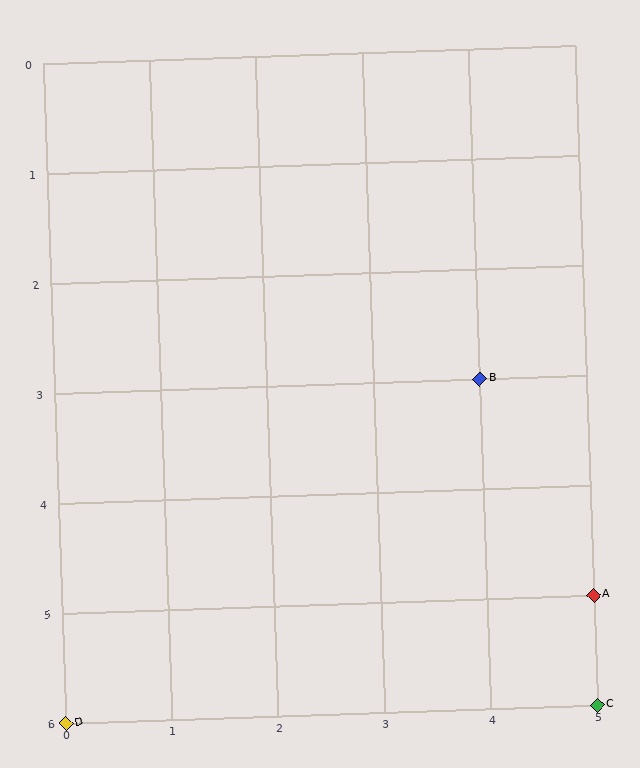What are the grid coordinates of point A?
Point A is at grid coordinates (5, 5).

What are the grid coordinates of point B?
Point B is at grid coordinates (4, 3).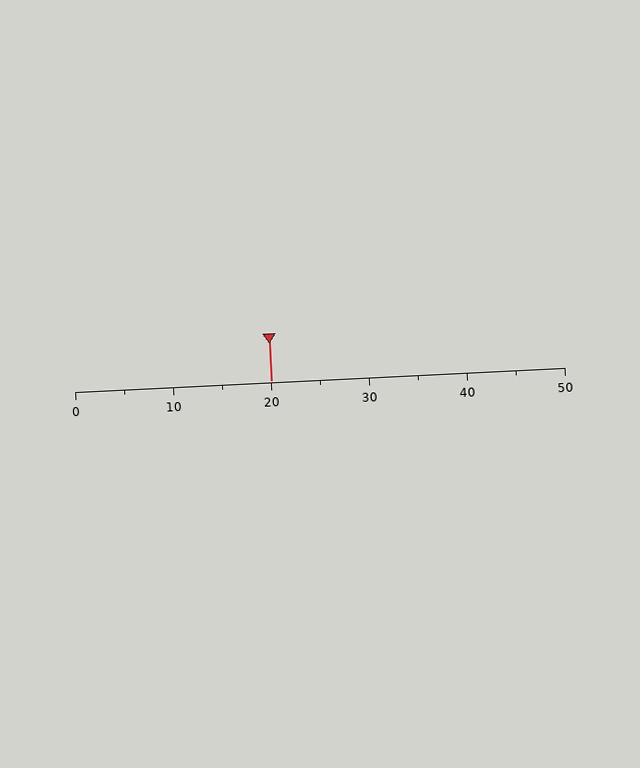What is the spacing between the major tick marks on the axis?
The major ticks are spaced 10 apart.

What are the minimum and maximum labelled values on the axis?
The axis runs from 0 to 50.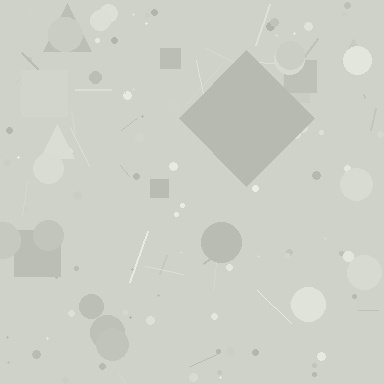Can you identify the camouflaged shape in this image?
The camouflaged shape is a diamond.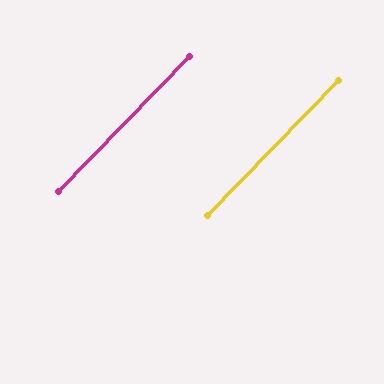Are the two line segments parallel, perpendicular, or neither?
Parallel — their directions differ by only 0.0°.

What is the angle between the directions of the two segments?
Approximately 0 degrees.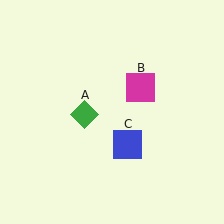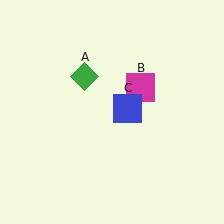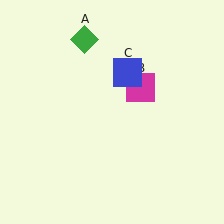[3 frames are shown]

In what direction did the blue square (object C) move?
The blue square (object C) moved up.